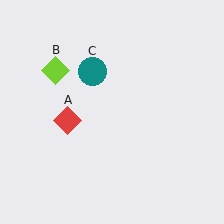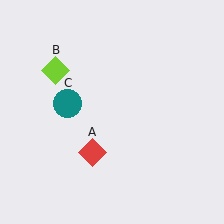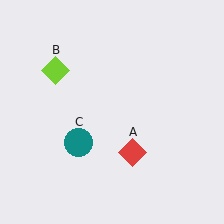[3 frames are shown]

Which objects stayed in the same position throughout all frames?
Lime diamond (object B) remained stationary.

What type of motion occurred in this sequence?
The red diamond (object A), teal circle (object C) rotated counterclockwise around the center of the scene.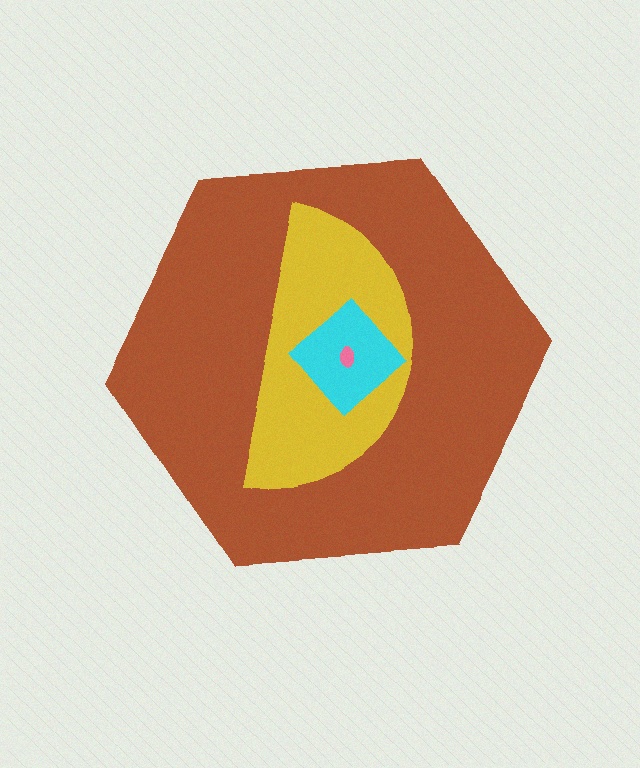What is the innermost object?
The pink ellipse.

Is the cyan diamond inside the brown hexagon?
Yes.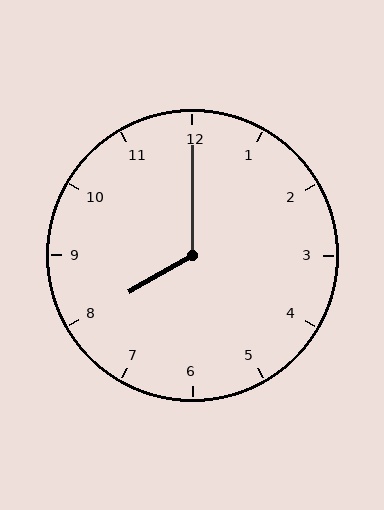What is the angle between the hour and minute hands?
Approximately 120 degrees.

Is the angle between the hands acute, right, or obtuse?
It is obtuse.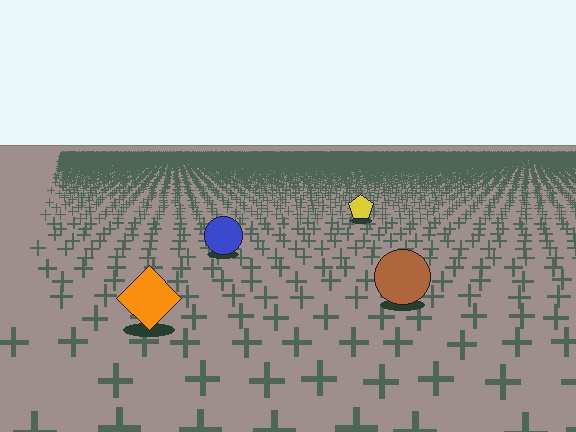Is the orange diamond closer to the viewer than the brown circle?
Yes. The orange diamond is closer — you can tell from the texture gradient: the ground texture is coarser near it.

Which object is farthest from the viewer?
The yellow pentagon is farthest from the viewer. It appears smaller and the ground texture around it is denser.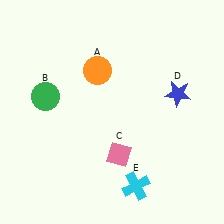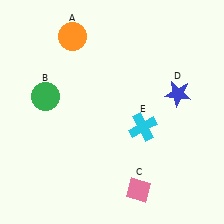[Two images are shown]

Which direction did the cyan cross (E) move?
The cyan cross (E) moved up.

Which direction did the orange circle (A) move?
The orange circle (A) moved up.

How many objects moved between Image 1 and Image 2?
3 objects moved between the two images.